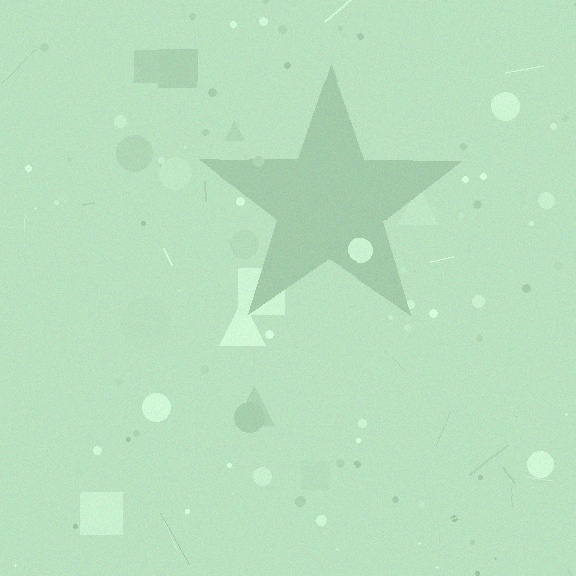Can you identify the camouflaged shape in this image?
The camouflaged shape is a star.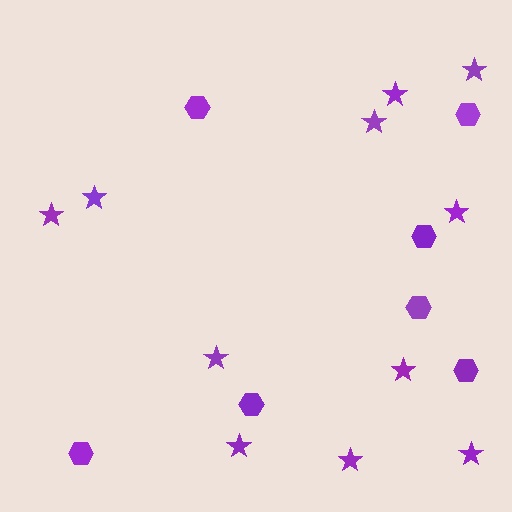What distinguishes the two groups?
There are 2 groups: one group of stars (11) and one group of hexagons (7).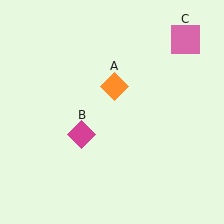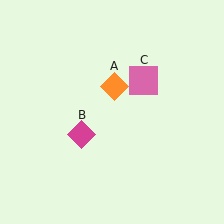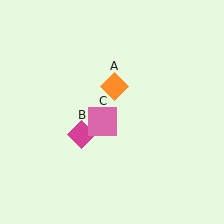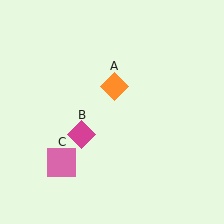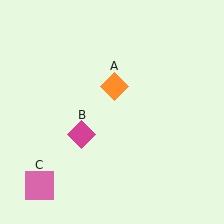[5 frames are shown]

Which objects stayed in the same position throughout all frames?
Orange diamond (object A) and magenta diamond (object B) remained stationary.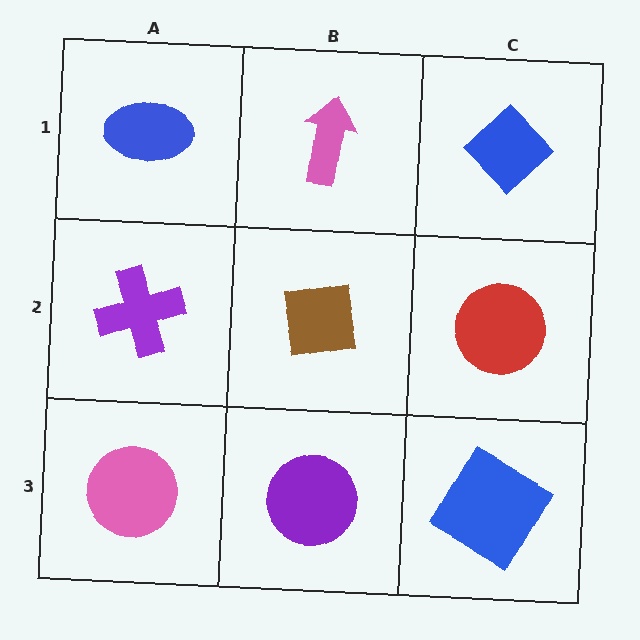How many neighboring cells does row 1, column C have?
2.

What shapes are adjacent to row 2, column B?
A pink arrow (row 1, column B), a purple circle (row 3, column B), a purple cross (row 2, column A), a red circle (row 2, column C).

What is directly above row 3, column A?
A purple cross.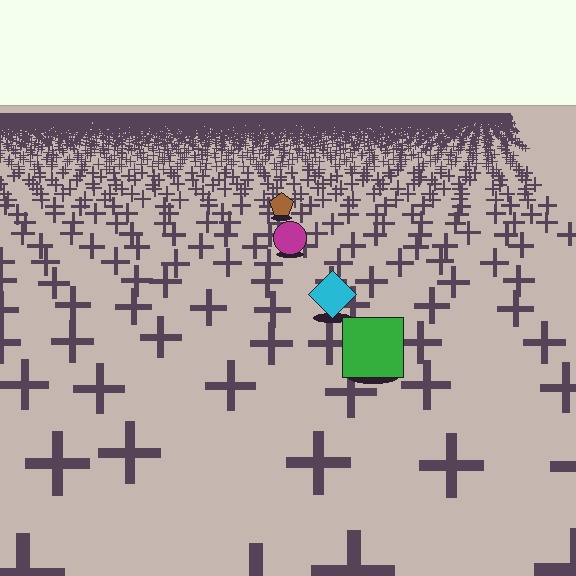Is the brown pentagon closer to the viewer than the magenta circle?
No. The magenta circle is closer — you can tell from the texture gradient: the ground texture is coarser near it.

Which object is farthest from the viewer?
The brown pentagon is farthest from the viewer. It appears smaller and the ground texture around it is denser.